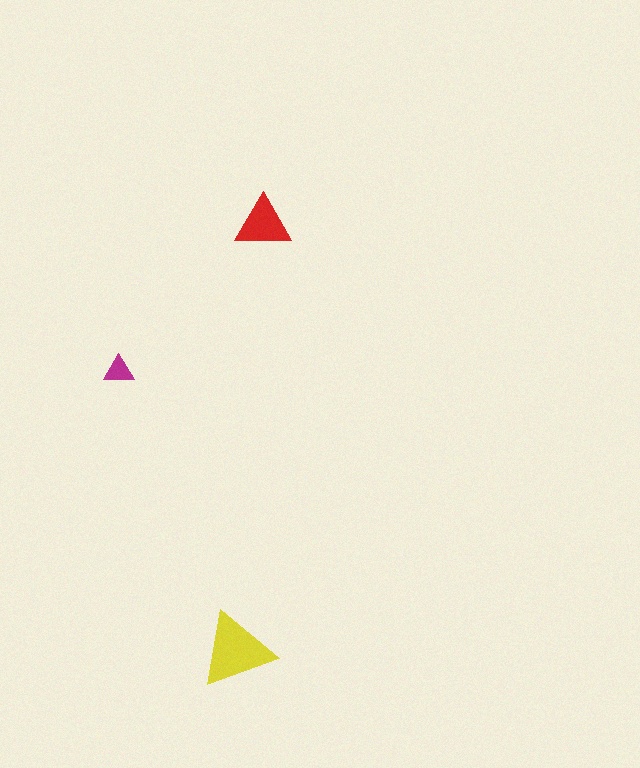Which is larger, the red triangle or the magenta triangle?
The red one.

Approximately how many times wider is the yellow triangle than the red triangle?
About 1.5 times wider.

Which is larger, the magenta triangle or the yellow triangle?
The yellow one.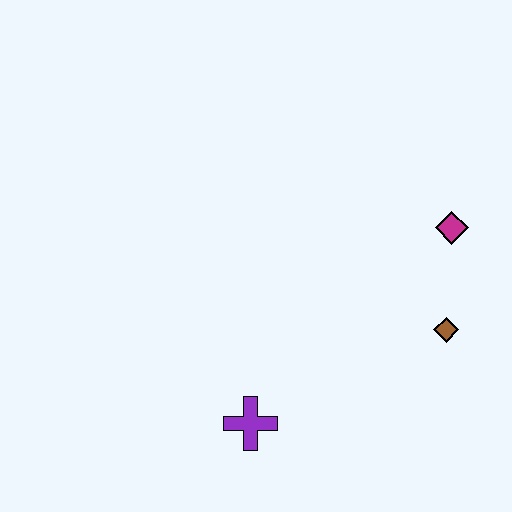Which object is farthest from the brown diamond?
The purple cross is farthest from the brown diamond.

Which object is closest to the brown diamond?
The magenta diamond is closest to the brown diamond.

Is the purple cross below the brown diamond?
Yes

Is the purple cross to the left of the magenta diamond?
Yes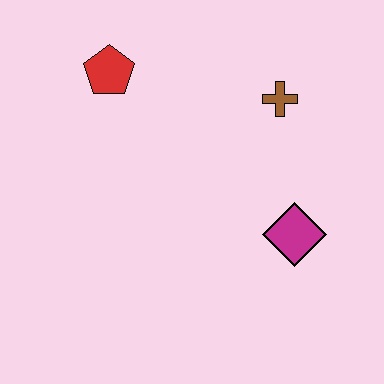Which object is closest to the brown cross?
The magenta diamond is closest to the brown cross.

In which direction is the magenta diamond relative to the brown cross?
The magenta diamond is below the brown cross.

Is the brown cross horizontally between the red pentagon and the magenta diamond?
Yes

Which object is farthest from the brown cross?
The red pentagon is farthest from the brown cross.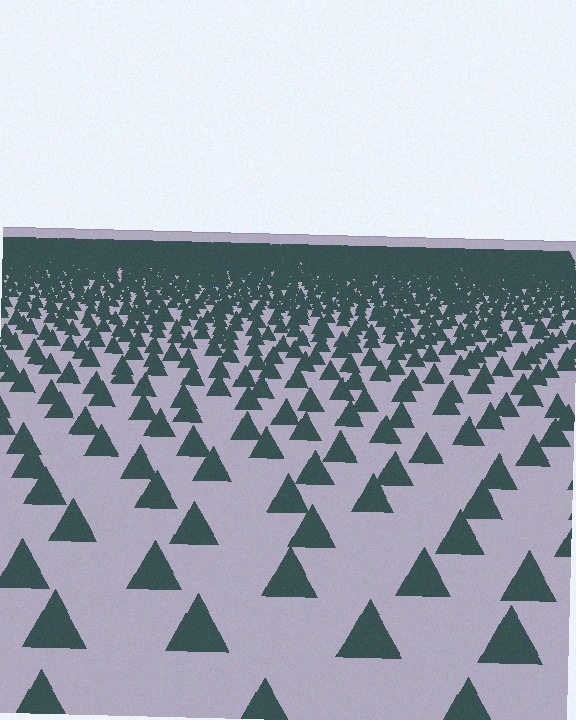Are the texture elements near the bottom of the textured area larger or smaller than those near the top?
Larger. Near the bottom, elements are closer to the viewer and appear at a bigger on-screen size.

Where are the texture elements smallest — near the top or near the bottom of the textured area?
Near the top.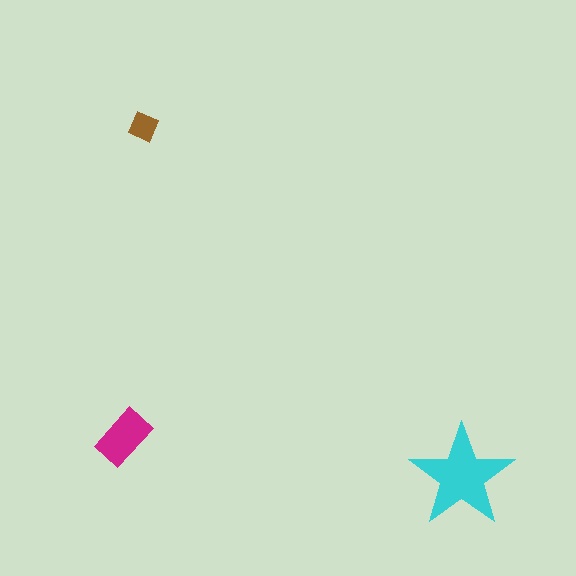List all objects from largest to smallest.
The cyan star, the magenta rectangle, the brown diamond.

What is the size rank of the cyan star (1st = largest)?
1st.